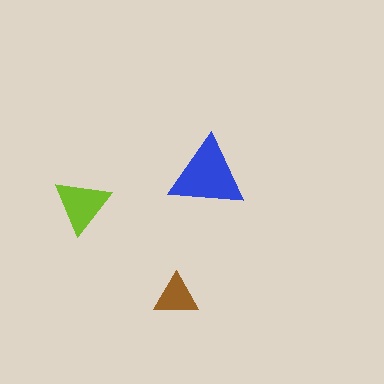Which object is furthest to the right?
The blue triangle is rightmost.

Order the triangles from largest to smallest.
the blue one, the lime one, the brown one.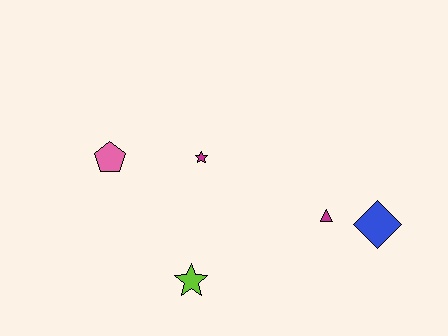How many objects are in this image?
There are 5 objects.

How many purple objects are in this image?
There are no purple objects.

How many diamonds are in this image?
There is 1 diamond.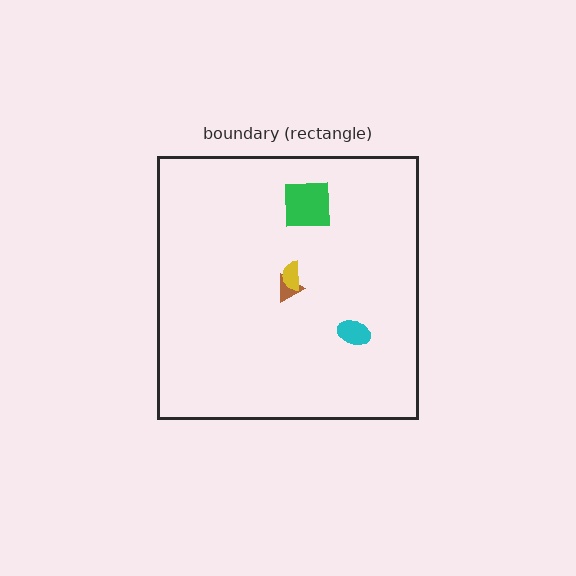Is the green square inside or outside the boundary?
Inside.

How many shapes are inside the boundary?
4 inside, 0 outside.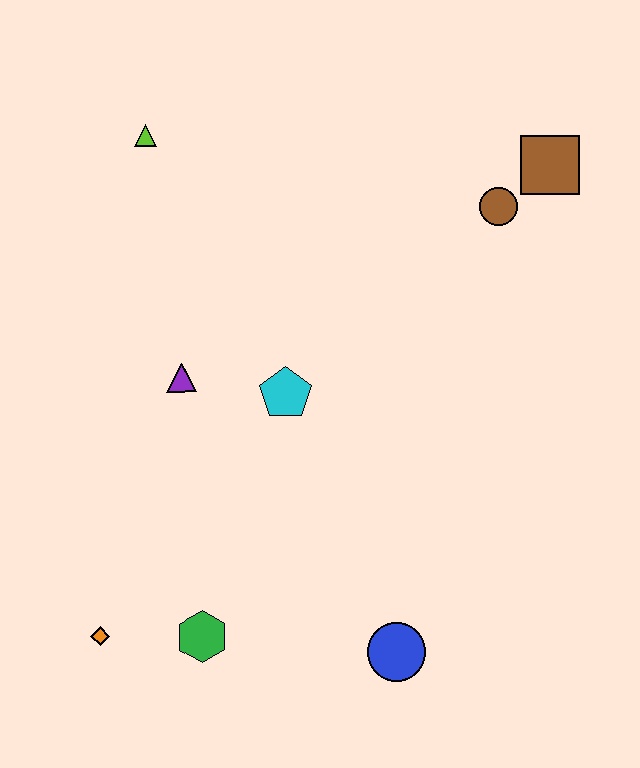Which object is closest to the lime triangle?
The purple triangle is closest to the lime triangle.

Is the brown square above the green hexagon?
Yes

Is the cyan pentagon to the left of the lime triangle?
No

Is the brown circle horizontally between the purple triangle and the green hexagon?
No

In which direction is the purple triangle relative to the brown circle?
The purple triangle is to the left of the brown circle.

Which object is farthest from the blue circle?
The lime triangle is farthest from the blue circle.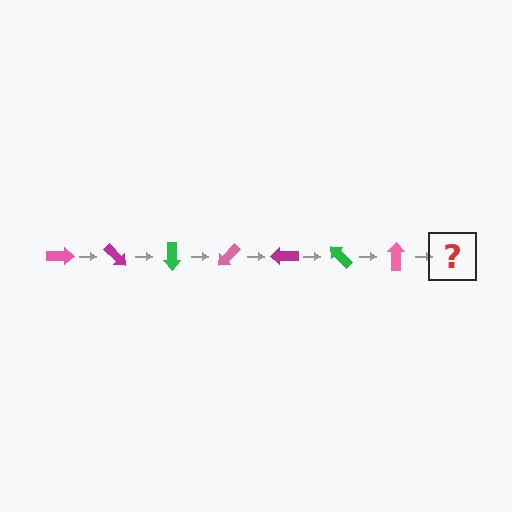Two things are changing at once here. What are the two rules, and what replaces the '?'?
The two rules are that it rotates 45 degrees each step and the color cycles through pink, magenta, and green. The '?' should be a magenta arrow, rotated 315 degrees from the start.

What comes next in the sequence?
The next element should be a magenta arrow, rotated 315 degrees from the start.